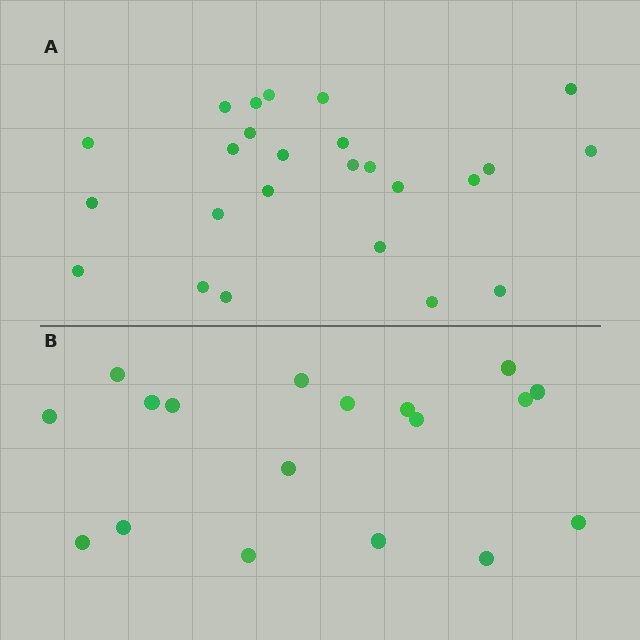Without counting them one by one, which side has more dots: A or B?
Region A (the top region) has more dots.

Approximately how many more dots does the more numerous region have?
Region A has roughly 8 or so more dots than region B.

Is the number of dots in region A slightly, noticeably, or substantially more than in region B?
Region A has noticeably more, but not dramatically so. The ratio is roughly 1.4 to 1.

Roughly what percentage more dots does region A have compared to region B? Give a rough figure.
About 40% more.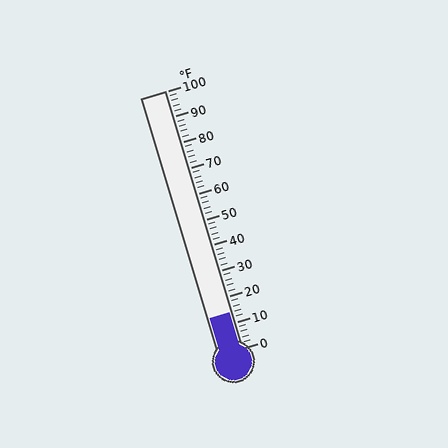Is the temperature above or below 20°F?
The temperature is below 20°F.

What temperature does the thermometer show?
The thermometer shows approximately 14°F.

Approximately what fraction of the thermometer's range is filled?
The thermometer is filled to approximately 15% of its range.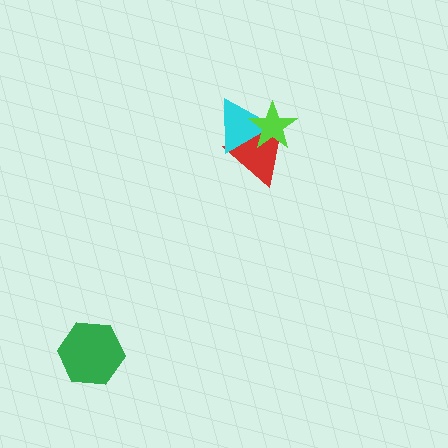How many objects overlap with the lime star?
2 objects overlap with the lime star.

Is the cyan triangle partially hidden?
Yes, it is partially covered by another shape.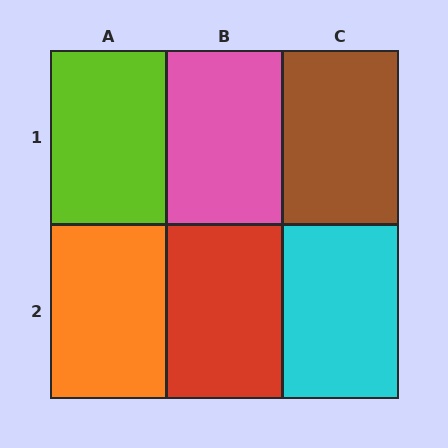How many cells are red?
1 cell is red.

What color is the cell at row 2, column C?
Cyan.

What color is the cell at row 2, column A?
Orange.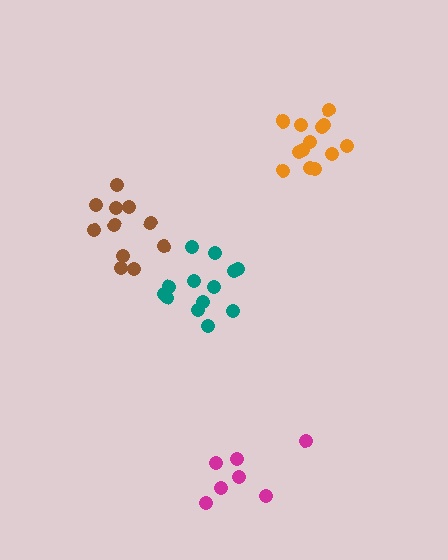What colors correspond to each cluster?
The clusters are colored: orange, teal, brown, magenta.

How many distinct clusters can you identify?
There are 4 distinct clusters.